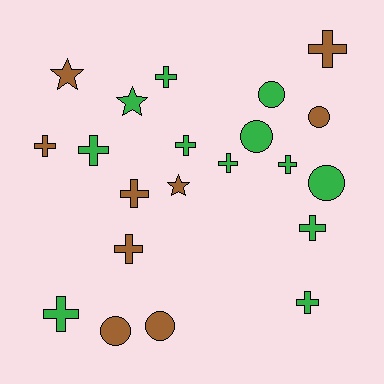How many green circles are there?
There are 3 green circles.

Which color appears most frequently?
Green, with 12 objects.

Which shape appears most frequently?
Cross, with 12 objects.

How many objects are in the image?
There are 21 objects.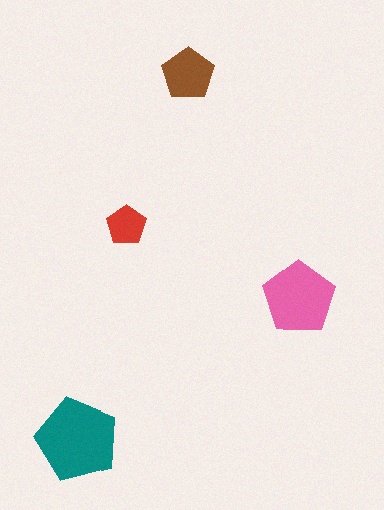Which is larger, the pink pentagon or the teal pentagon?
The teal one.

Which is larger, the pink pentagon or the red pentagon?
The pink one.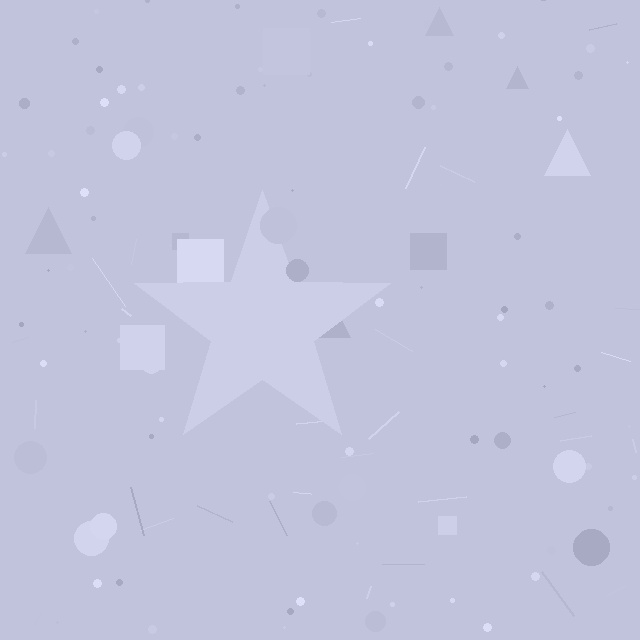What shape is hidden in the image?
A star is hidden in the image.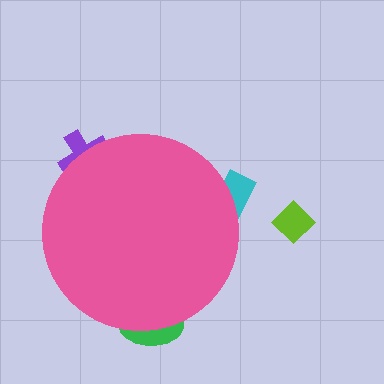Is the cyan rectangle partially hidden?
Yes, the cyan rectangle is partially hidden behind the pink circle.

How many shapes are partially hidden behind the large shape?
3 shapes are partially hidden.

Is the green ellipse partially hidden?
Yes, the green ellipse is partially hidden behind the pink circle.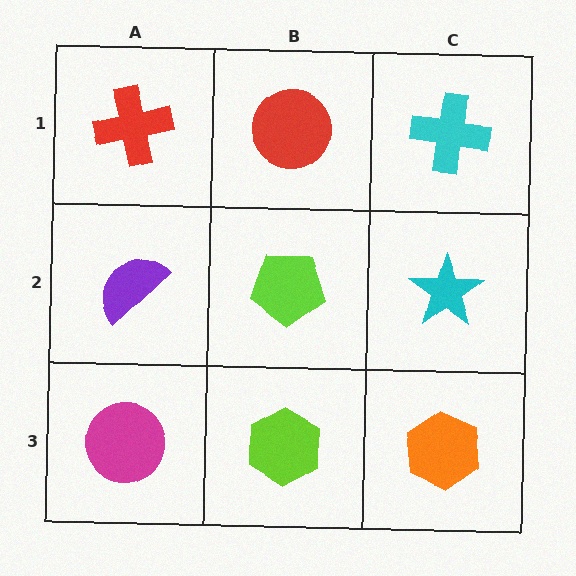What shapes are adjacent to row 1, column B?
A lime pentagon (row 2, column B), a red cross (row 1, column A), a cyan cross (row 1, column C).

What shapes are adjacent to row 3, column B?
A lime pentagon (row 2, column B), a magenta circle (row 3, column A), an orange hexagon (row 3, column C).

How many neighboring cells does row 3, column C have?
2.